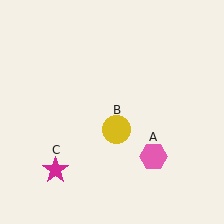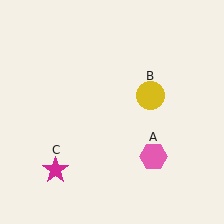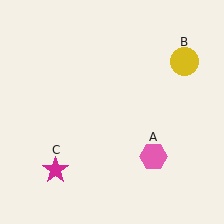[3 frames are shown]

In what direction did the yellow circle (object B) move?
The yellow circle (object B) moved up and to the right.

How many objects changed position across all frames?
1 object changed position: yellow circle (object B).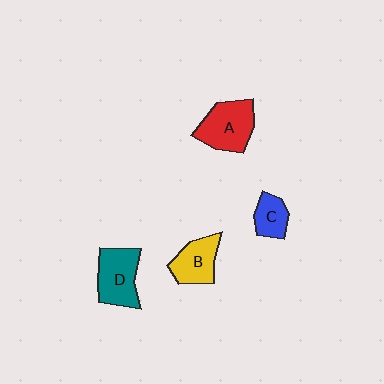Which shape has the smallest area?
Shape C (blue).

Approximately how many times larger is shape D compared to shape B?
Approximately 1.2 times.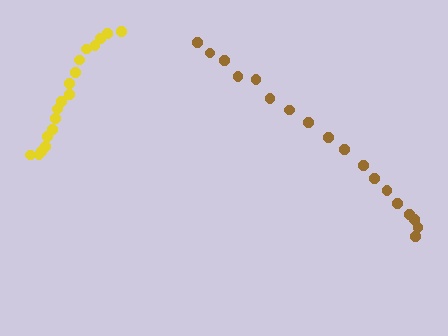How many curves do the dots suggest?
There are 2 distinct paths.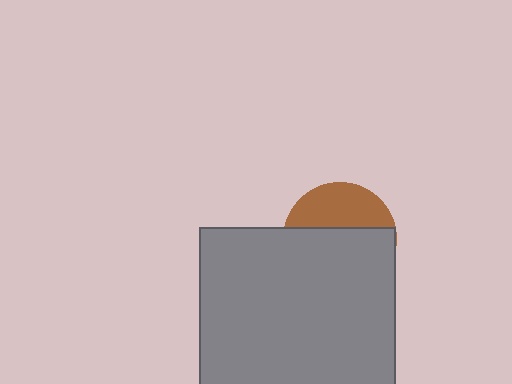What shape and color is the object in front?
The object in front is a gray rectangle.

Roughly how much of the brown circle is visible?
A small part of it is visible (roughly 38%).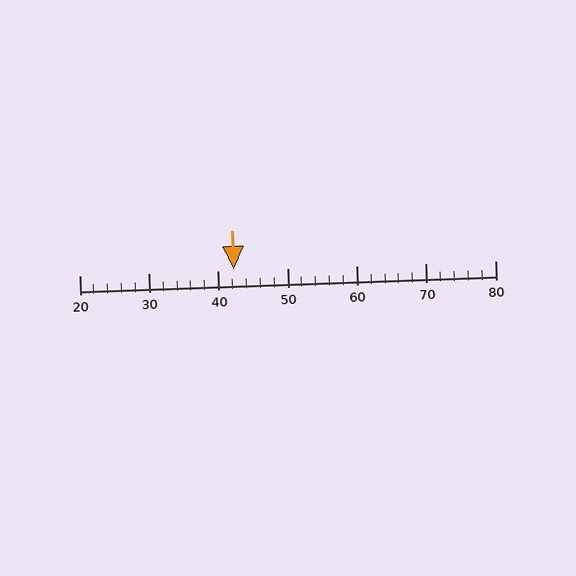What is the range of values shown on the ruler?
The ruler shows values from 20 to 80.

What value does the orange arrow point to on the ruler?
The orange arrow points to approximately 42.